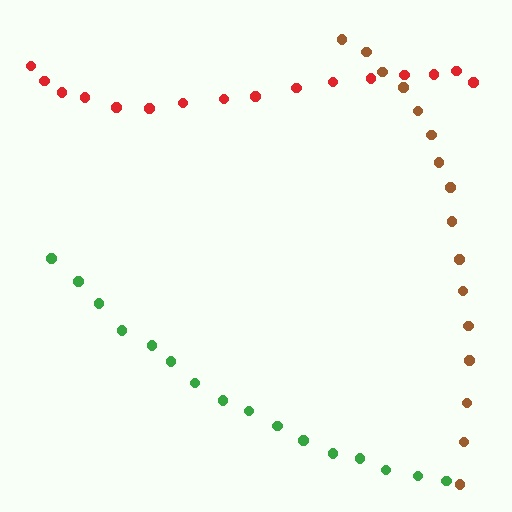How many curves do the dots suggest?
There are 3 distinct paths.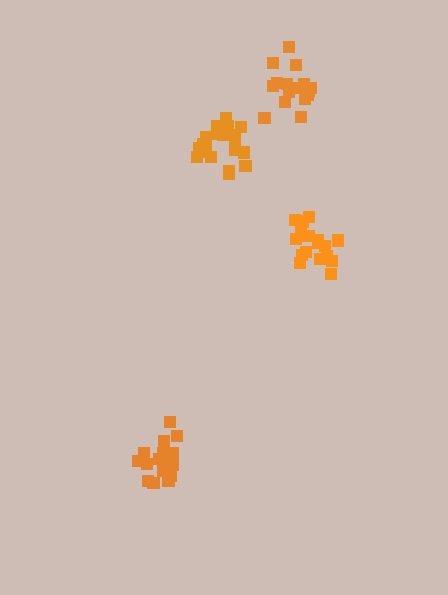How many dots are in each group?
Group 1: 19 dots, Group 2: 18 dots, Group 3: 16 dots, Group 4: 20 dots (73 total).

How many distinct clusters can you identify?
There are 4 distinct clusters.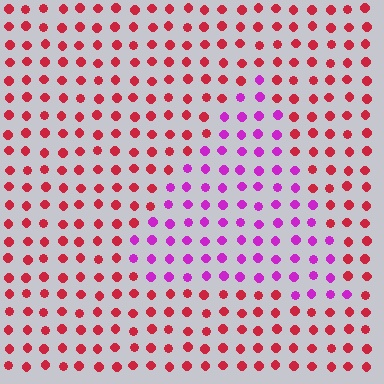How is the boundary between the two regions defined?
The boundary is defined purely by a slight shift in hue (about 51 degrees). Spacing, size, and orientation are identical on both sides.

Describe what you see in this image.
The image is filled with small red elements in a uniform arrangement. A triangle-shaped region is visible where the elements are tinted to a slightly different hue, forming a subtle color boundary.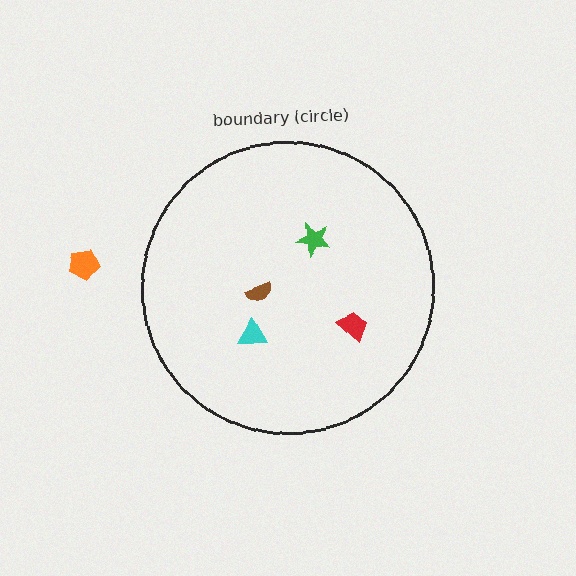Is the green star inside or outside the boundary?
Inside.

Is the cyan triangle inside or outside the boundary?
Inside.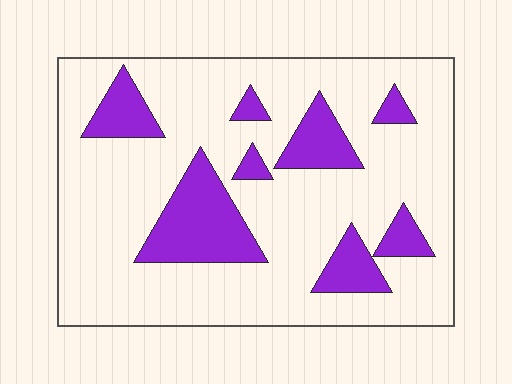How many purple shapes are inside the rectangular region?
8.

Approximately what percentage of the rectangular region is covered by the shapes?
Approximately 20%.